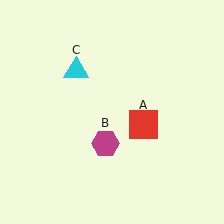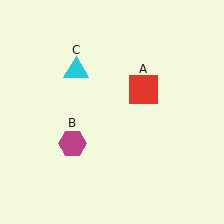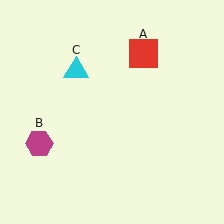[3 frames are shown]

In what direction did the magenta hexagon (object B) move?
The magenta hexagon (object B) moved left.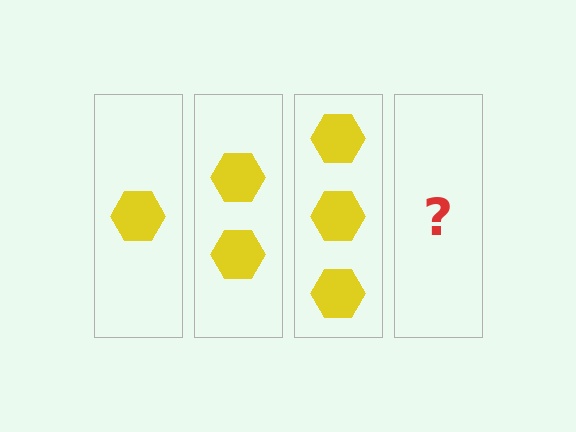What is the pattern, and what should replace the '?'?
The pattern is that each step adds one more hexagon. The '?' should be 4 hexagons.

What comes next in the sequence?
The next element should be 4 hexagons.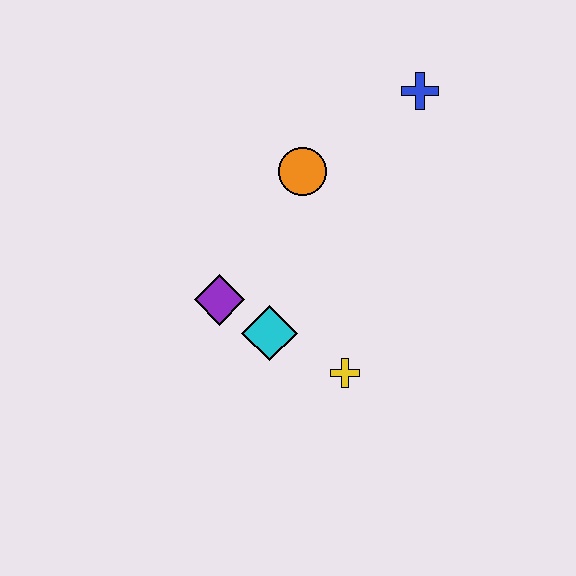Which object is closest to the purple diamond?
The cyan diamond is closest to the purple diamond.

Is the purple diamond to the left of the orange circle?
Yes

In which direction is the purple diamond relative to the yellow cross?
The purple diamond is to the left of the yellow cross.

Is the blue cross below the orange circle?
No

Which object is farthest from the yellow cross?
The blue cross is farthest from the yellow cross.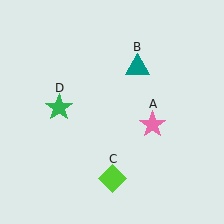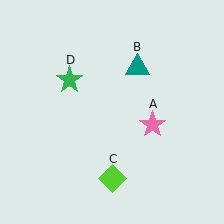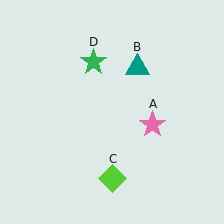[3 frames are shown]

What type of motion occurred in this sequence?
The green star (object D) rotated clockwise around the center of the scene.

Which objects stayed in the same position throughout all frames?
Pink star (object A) and teal triangle (object B) and lime diamond (object C) remained stationary.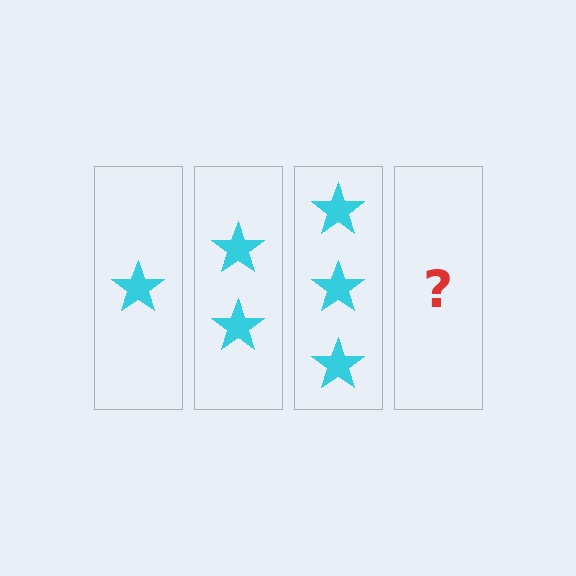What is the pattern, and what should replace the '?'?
The pattern is that each step adds one more star. The '?' should be 4 stars.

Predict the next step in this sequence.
The next step is 4 stars.